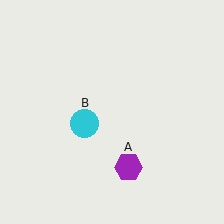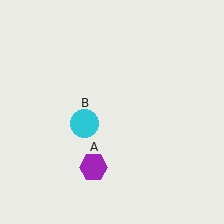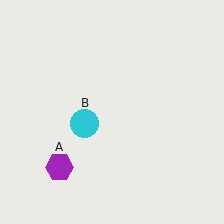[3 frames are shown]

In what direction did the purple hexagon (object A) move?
The purple hexagon (object A) moved left.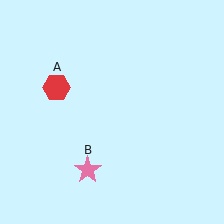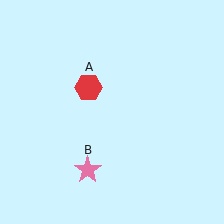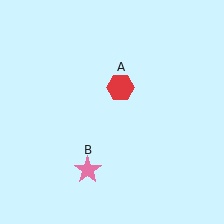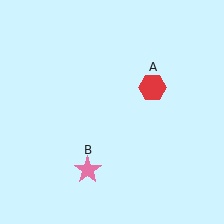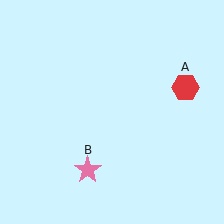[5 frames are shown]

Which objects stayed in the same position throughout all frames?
Pink star (object B) remained stationary.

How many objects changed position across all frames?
1 object changed position: red hexagon (object A).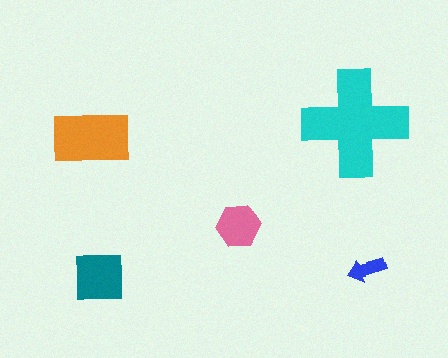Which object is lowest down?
The teal square is bottommost.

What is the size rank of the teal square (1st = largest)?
3rd.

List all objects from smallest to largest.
The blue arrow, the pink hexagon, the teal square, the orange rectangle, the cyan cross.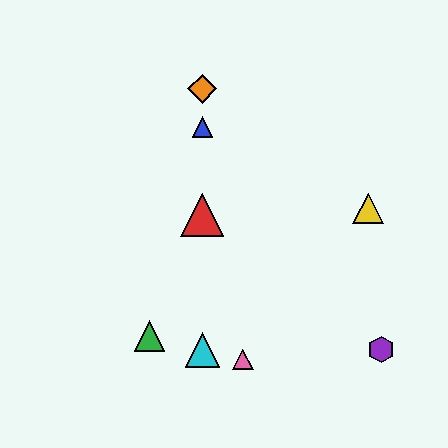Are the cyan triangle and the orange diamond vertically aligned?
Yes, both are at x≈202.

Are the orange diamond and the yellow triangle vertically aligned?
No, the orange diamond is at x≈202 and the yellow triangle is at x≈368.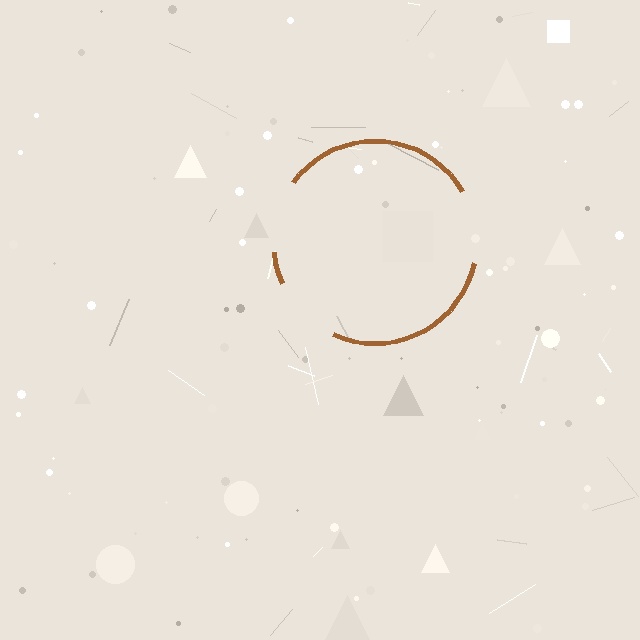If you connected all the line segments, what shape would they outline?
They would outline a circle.